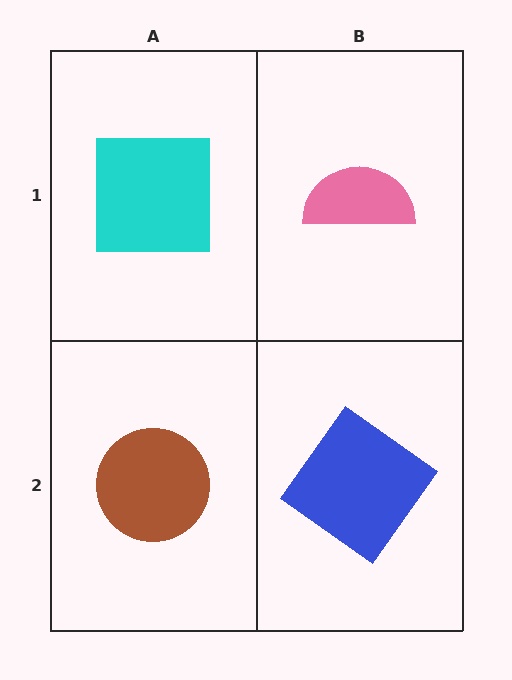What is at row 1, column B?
A pink semicircle.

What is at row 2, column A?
A brown circle.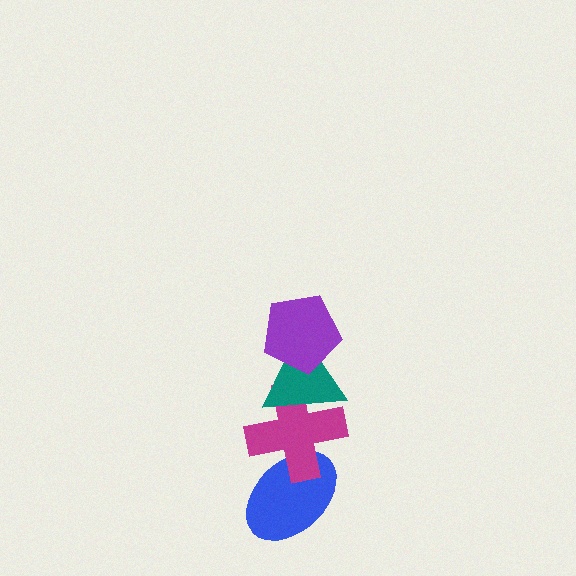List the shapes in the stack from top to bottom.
From top to bottom: the purple pentagon, the teal triangle, the magenta cross, the blue ellipse.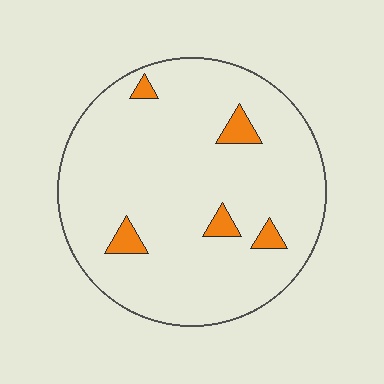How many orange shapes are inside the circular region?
5.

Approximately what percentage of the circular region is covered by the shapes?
Approximately 5%.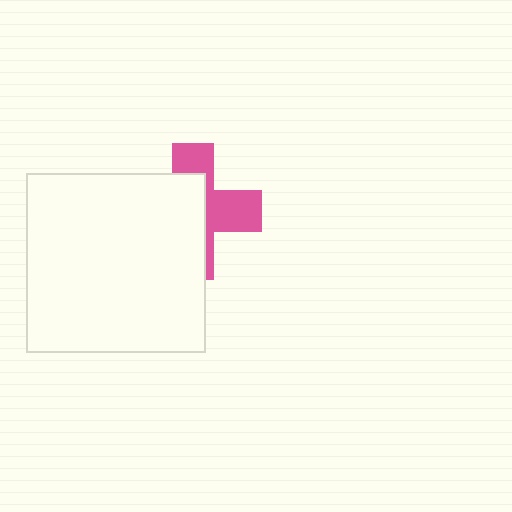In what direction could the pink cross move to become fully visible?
The pink cross could move right. That would shift it out from behind the white square entirely.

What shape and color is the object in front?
The object in front is a white square.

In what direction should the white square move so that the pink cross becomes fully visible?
The white square should move left. That is the shortest direction to clear the overlap and leave the pink cross fully visible.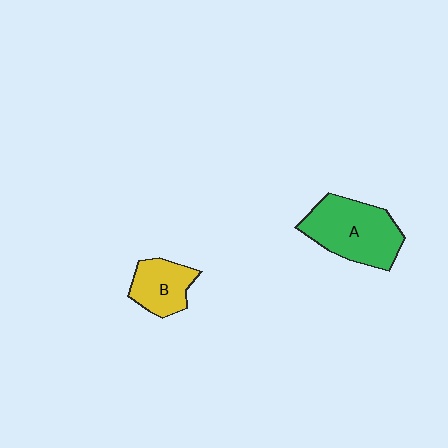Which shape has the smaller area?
Shape B (yellow).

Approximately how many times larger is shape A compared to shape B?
Approximately 1.8 times.